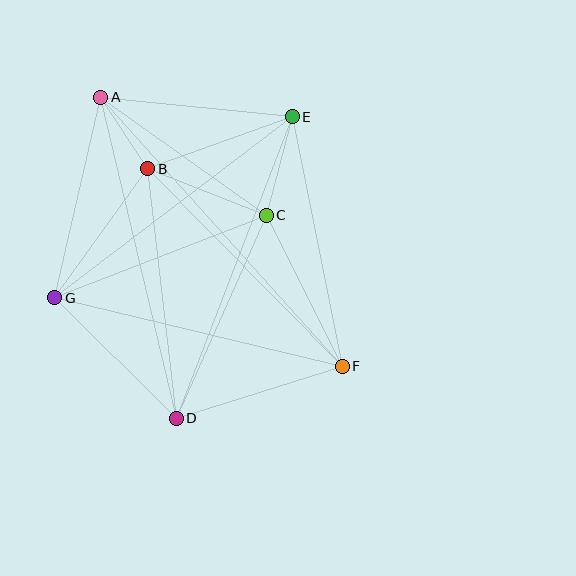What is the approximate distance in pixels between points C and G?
The distance between C and G is approximately 227 pixels.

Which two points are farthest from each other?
Points A and F are farthest from each other.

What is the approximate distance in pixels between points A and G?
The distance between A and G is approximately 206 pixels.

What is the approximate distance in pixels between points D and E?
The distance between D and E is approximately 323 pixels.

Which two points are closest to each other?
Points A and B are closest to each other.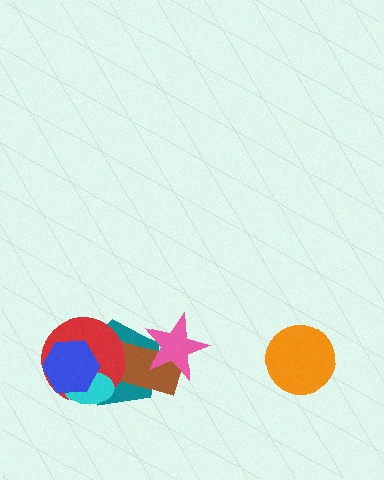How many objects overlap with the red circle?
4 objects overlap with the red circle.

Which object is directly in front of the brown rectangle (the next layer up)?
The red circle is directly in front of the brown rectangle.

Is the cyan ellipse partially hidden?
Yes, it is partially covered by another shape.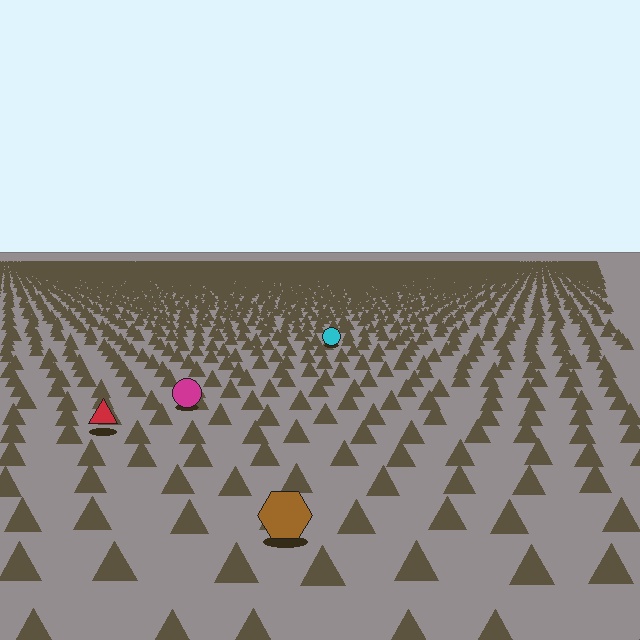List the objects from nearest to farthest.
From nearest to farthest: the brown hexagon, the red triangle, the magenta circle, the cyan circle.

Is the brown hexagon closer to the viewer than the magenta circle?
Yes. The brown hexagon is closer — you can tell from the texture gradient: the ground texture is coarser near it.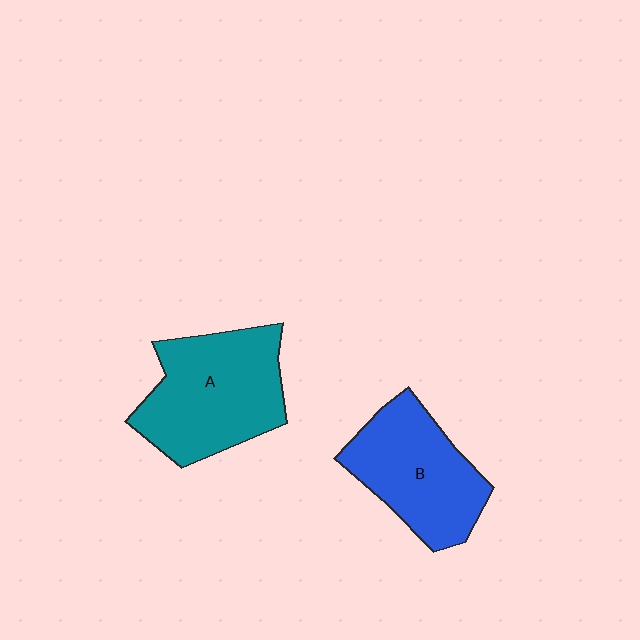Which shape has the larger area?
Shape A (teal).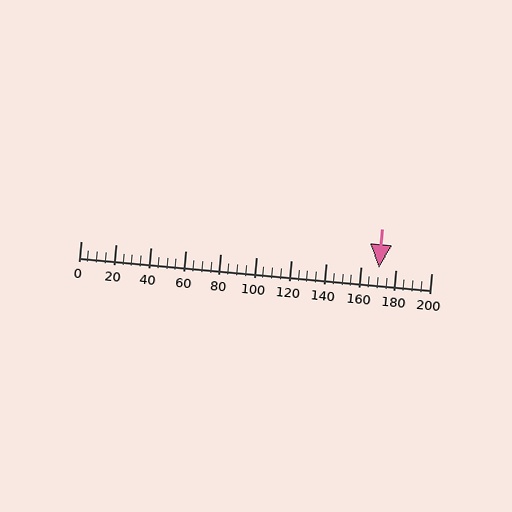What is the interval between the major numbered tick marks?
The major tick marks are spaced 20 units apart.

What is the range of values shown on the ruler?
The ruler shows values from 0 to 200.